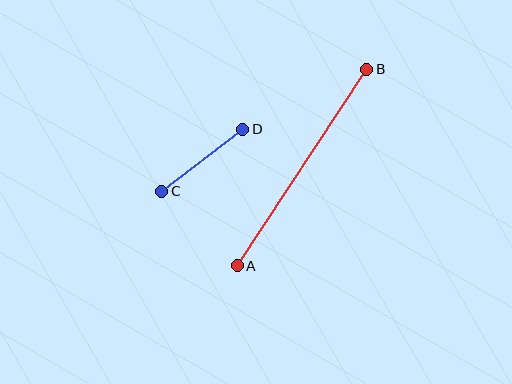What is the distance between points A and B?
The distance is approximately 235 pixels.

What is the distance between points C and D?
The distance is approximately 102 pixels.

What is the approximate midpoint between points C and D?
The midpoint is at approximately (202, 160) pixels.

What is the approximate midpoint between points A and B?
The midpoint is at approximately (302, 168) pixels.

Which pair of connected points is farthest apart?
Points A and B are farthest apart.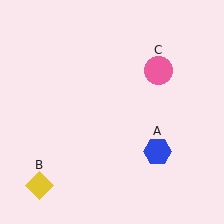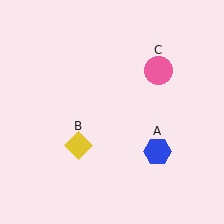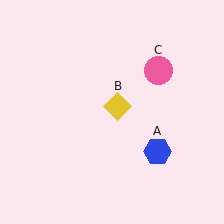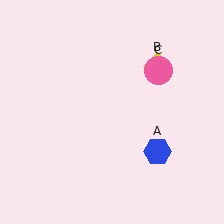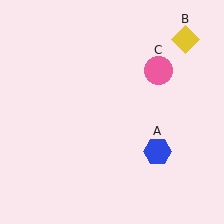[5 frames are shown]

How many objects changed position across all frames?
1 object changed position: yellow diamond (object B).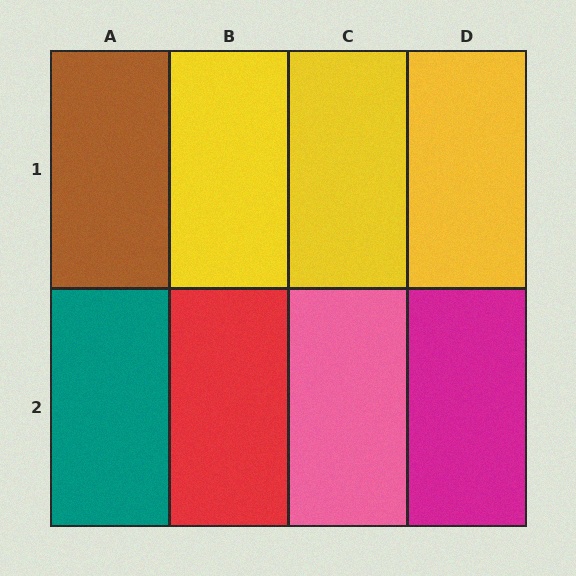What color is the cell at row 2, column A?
Teal.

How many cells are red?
1 cell is red.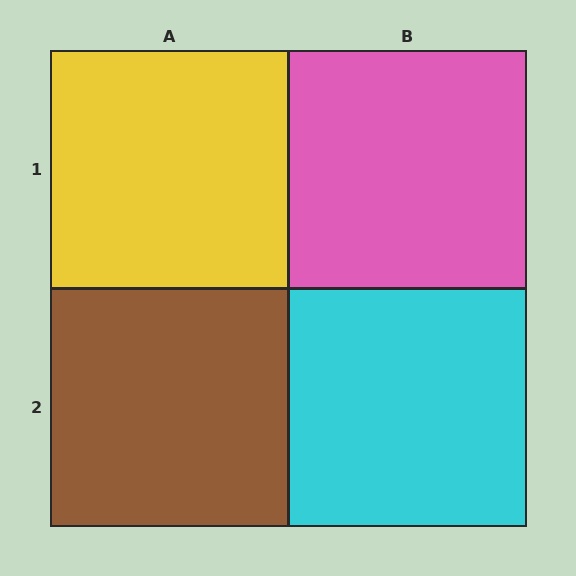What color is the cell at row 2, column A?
Brown.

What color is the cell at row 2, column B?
Cyan.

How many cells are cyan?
1 cell is cyan.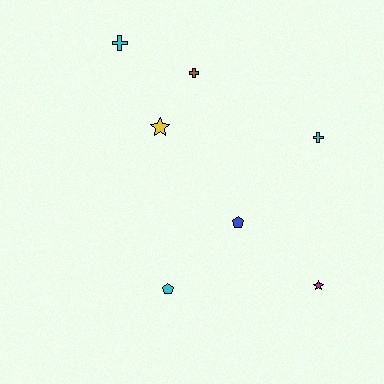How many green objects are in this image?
There are no green objects.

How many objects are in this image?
There are 7 objects.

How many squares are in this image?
There are no squares.